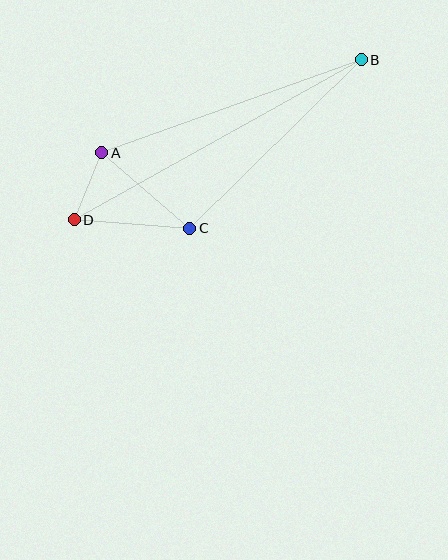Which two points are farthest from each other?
Points B and D are farthest from each other.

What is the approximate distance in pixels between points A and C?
The distance between A and C is approximately 116 pixels.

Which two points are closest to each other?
Points A and D are closest to each other.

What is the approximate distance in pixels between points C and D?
The distance between C and D is approximately 116 pixels.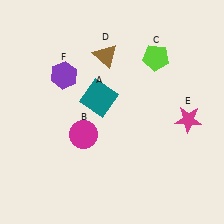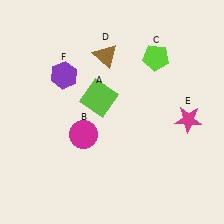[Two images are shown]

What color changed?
The square (A) changed from teal in Image 1 to lime in Image 2.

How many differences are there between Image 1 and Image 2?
There is 1 difference between the two images.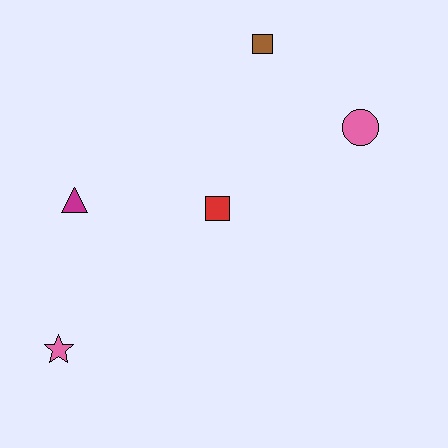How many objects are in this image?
There are 5 objects.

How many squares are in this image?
There are 2 squares.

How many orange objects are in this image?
There are no orange objects.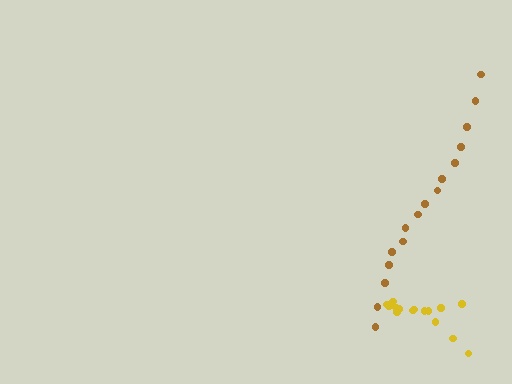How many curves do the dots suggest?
There are 2 distinct paths.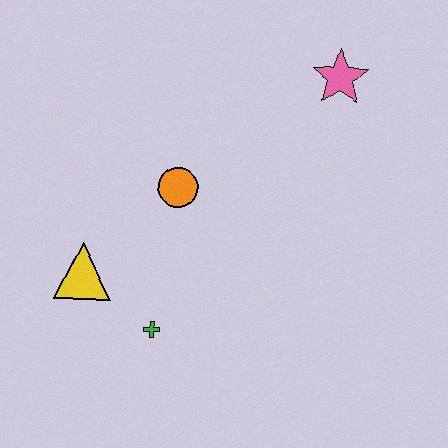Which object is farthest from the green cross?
The pink star is farthest from the green cross.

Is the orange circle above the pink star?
No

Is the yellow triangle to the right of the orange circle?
No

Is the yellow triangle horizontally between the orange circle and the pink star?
No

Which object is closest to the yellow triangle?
The green cross is closest to the yellow triangle.